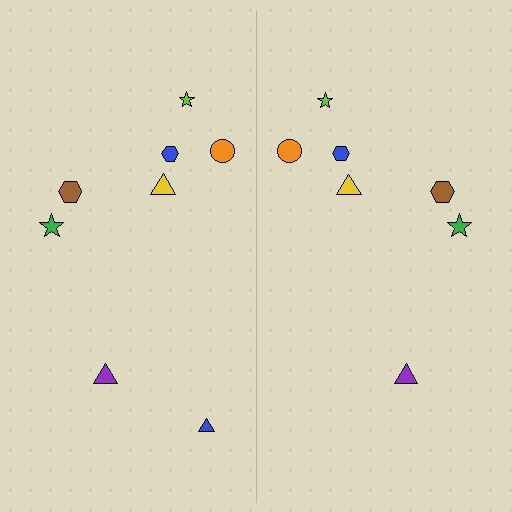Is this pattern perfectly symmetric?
No, the pattern is not perfectly symmetric. A blue triangle is missing from the right side.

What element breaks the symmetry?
A blue triangle is missing from the right side.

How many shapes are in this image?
There are 15 shapes in this image.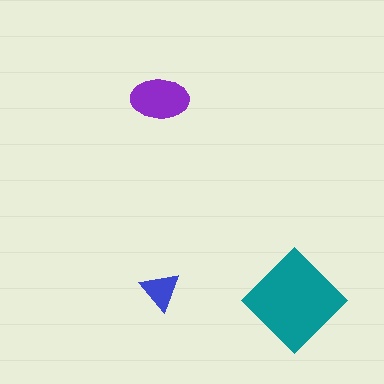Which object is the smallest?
The blue triangle.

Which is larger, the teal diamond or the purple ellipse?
The teal diamond.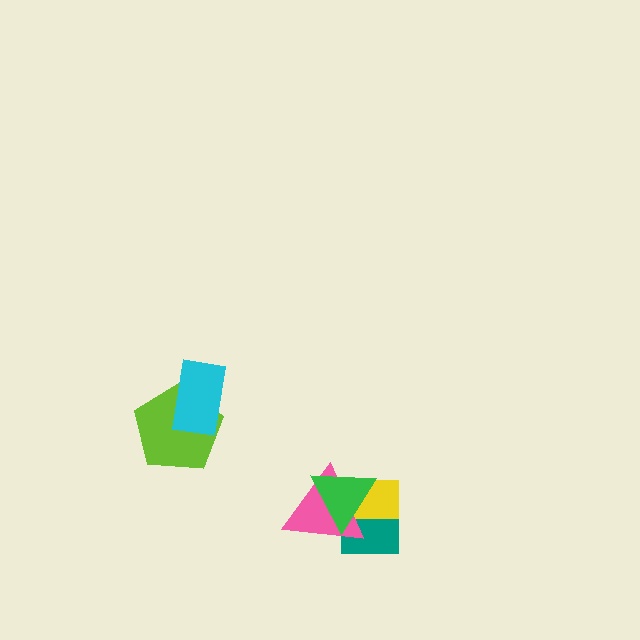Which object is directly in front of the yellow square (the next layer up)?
The teal rectangle is directly in front of the yellow square.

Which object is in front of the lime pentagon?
The cyan rectangle is in front of the lime pentagon.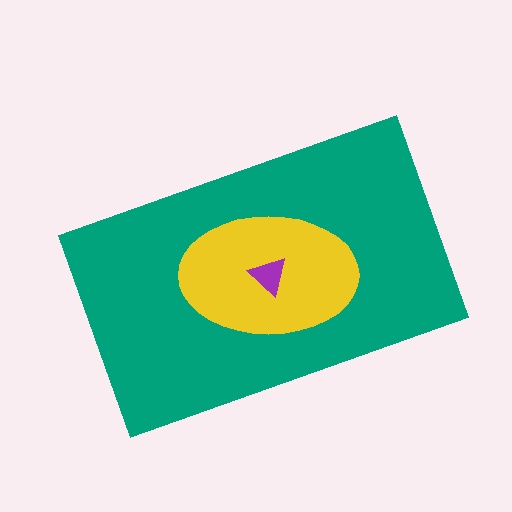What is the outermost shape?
The teal rectangle.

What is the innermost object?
The purple triangle.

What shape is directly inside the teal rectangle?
The yellow ellipse.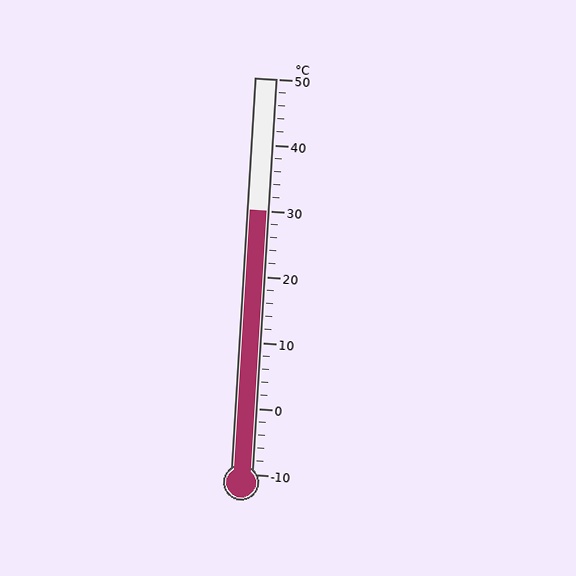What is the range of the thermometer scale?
The thermometer scale ranges from -10°C to 50°C.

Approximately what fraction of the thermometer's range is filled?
The thermometer is filled to approximately 65% of its range.